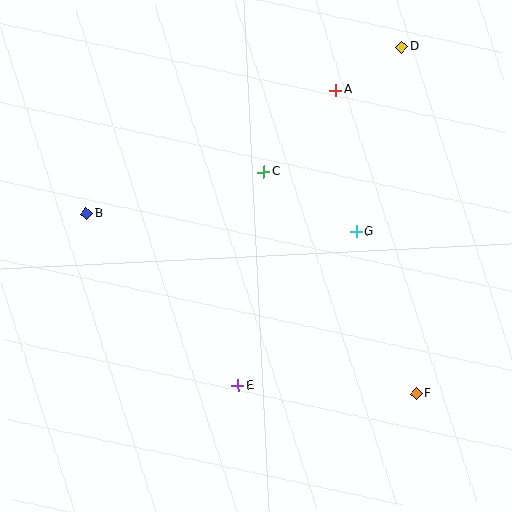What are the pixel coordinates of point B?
Point B is at (86, 213).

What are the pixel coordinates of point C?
Point C is at (264, 172).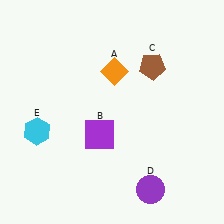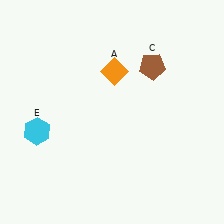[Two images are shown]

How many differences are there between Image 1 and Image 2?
There are 2 differences between the two images.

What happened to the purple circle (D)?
The purple circle (D) was removed in Image 2. It was in the bottom-right area of Image 1.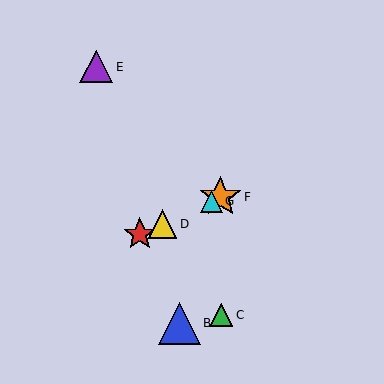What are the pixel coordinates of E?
Object E is at (96, 67).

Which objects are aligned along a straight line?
Objects A, D, F, G are aligned along a straight line.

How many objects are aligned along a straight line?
4 objects (A, D, F, G) are aligned along a straight line.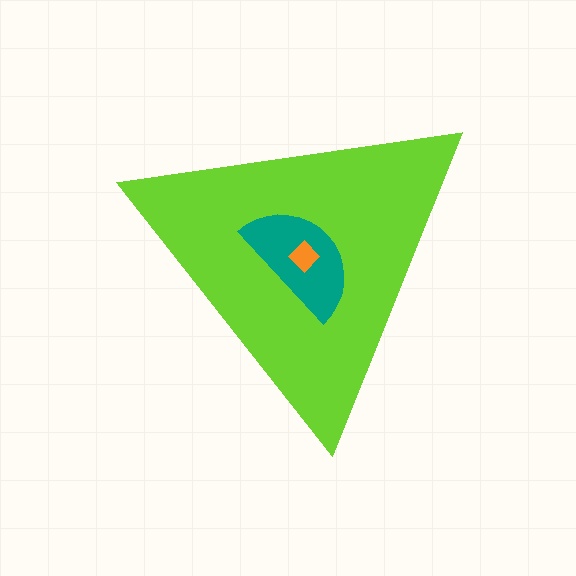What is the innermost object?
The orange diamond.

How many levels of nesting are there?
3.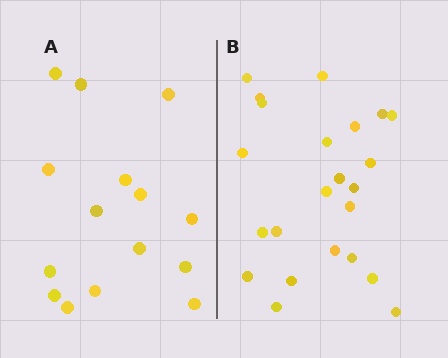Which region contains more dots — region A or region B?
Region B (the right region) has more dots.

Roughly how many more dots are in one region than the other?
Region B has roughly 8 or so more dots than region A.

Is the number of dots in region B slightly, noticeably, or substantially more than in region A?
Region B has substantially more. The ratio is roughly 1.5 to 1.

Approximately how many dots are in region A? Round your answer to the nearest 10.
About 20 dots. (The exact count is 15, which rounds to 20.)